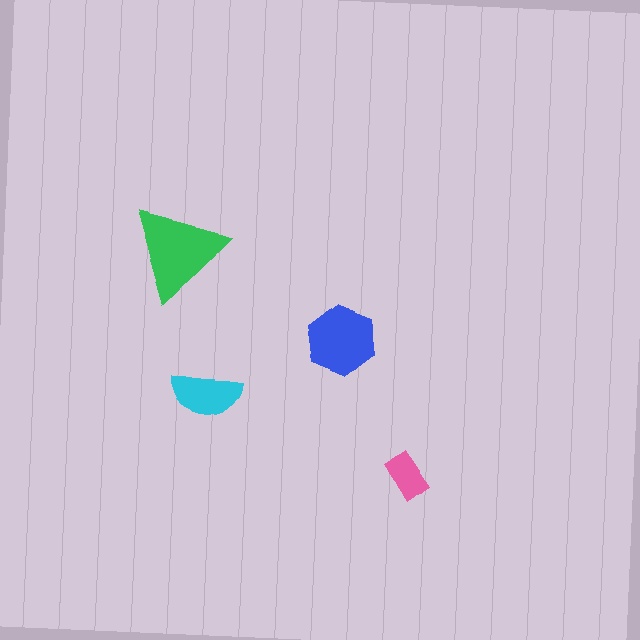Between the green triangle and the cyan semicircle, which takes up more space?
The green triangle.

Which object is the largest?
The green triangle.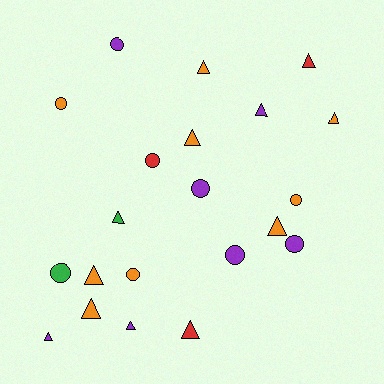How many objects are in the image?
There are 21 objects.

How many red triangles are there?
There are 2 red triangles.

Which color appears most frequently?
Orange, with 9 objects.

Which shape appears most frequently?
Triangle, with 12 objects.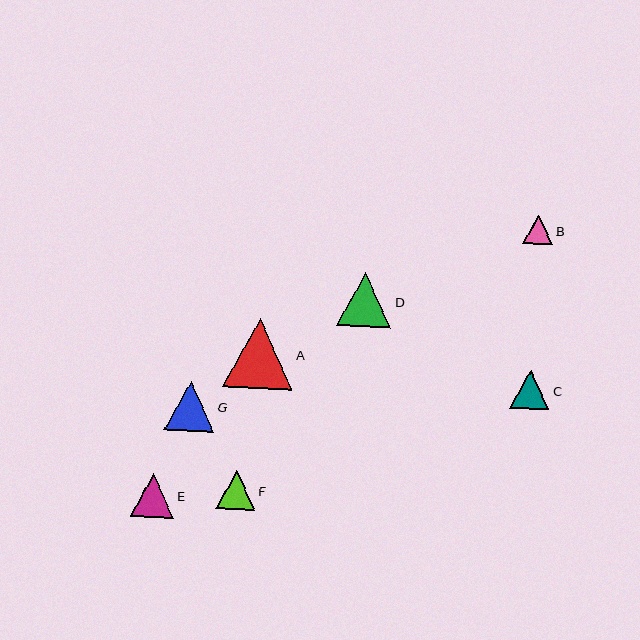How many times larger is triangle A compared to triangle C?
Triangle A is approximately 1.8 times the size of triangle C.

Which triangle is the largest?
Triangle A is the largest with a size of approximately 70 pixels.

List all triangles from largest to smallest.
From largest to smallest: A, D, G, E, C, F, B.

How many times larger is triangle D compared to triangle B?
Triangle D is approximately 1.8 times the size of triangle B.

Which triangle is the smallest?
Triangle B is the smallest with a size of approximately 30 pixels.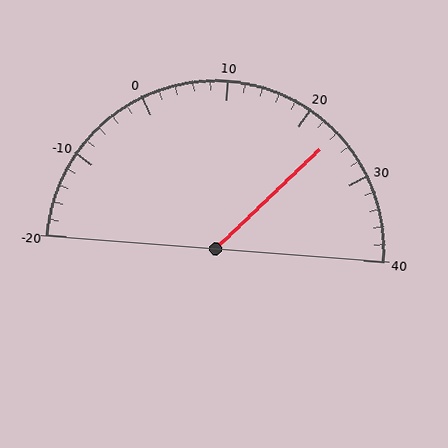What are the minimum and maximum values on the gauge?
The gauge ranges from -20 to 40.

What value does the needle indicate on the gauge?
The needle indicates approximately 24.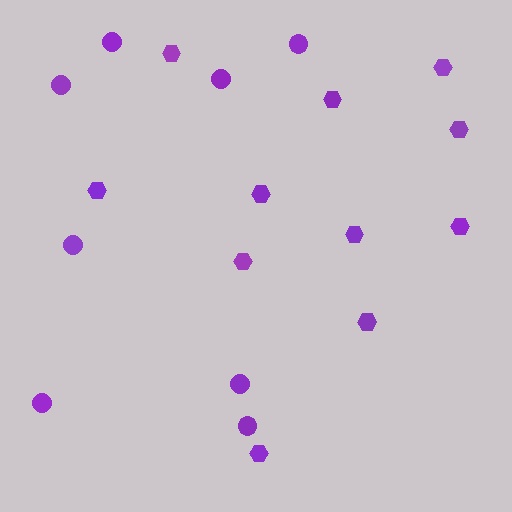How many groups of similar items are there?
There are 2 groups: one group of hexagons (11) and one group of circles (8).